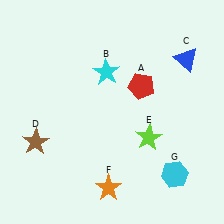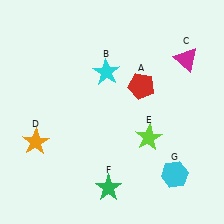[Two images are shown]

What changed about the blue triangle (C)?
In Image 1, C is blue. In Image 2, it changed to magenta.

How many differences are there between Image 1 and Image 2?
There are 3 differences between the two images.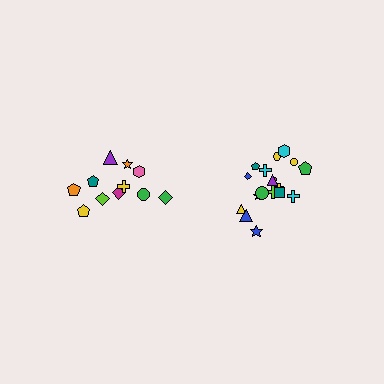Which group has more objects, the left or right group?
The right group.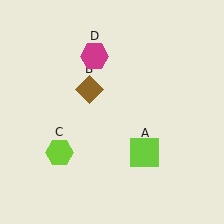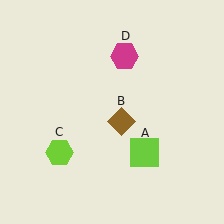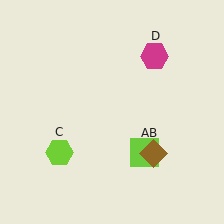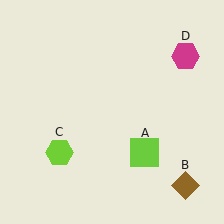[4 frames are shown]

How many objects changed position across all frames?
2 objects changed position: brown diamond (object B), magenta hexagon (object D).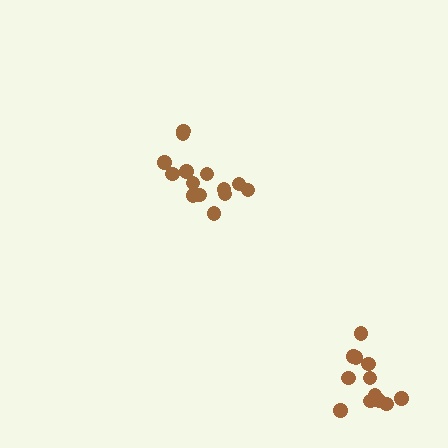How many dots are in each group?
Group 1: 13 dots, Group 2: 14 dots (27 total).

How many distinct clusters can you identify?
There are 2 distinct clusters.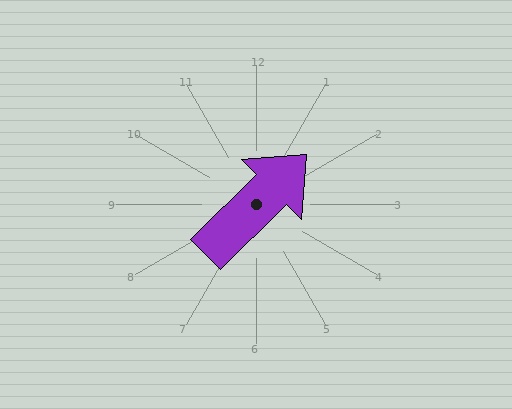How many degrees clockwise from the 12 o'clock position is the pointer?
Approximately 45 degrees.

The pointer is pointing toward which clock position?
Roughly 2 o'clock.